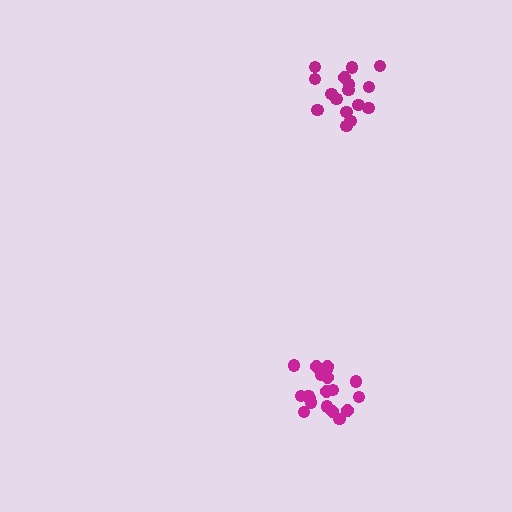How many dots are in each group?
Group 1: 19 dots, Group 2: 16 dots (35 total).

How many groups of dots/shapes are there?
There are 2 groups.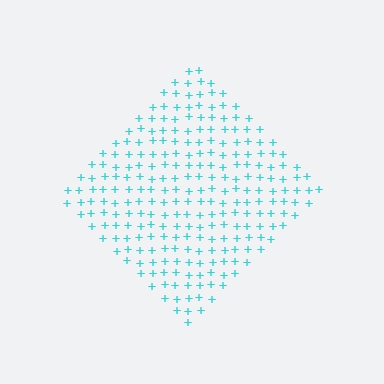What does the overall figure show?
The overall figure shows a diamond.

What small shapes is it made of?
It is made of small plus signs.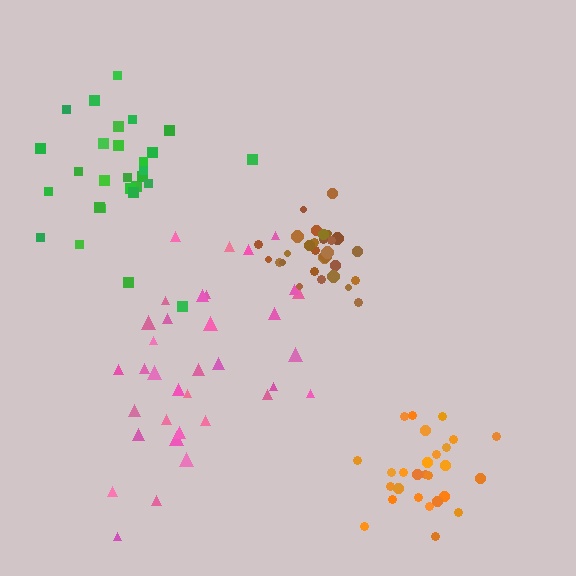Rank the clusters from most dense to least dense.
brown, orange, green, pink.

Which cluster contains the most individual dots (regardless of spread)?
Pink (35).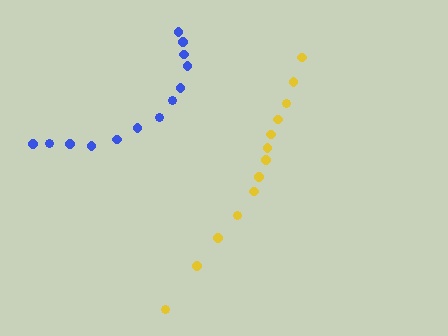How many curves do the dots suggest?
There are 2 distinct paths.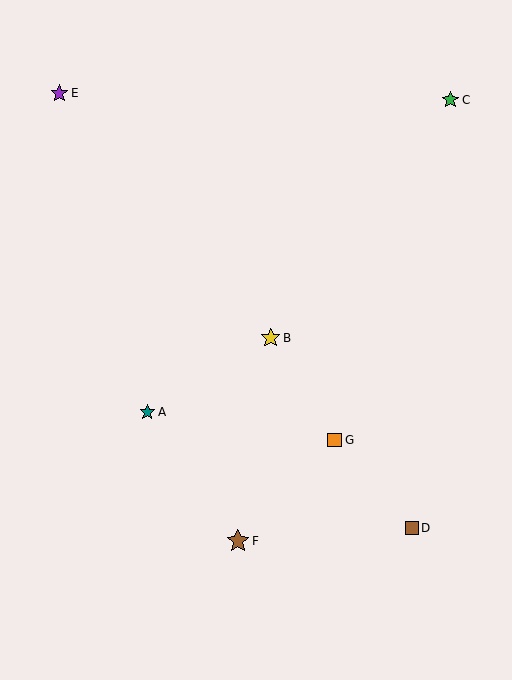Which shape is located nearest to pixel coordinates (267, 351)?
The yellow star (labeled B) at (271, 338) is nearest to that location.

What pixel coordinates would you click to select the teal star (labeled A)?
Click at (147, 412) to select the teal star A.